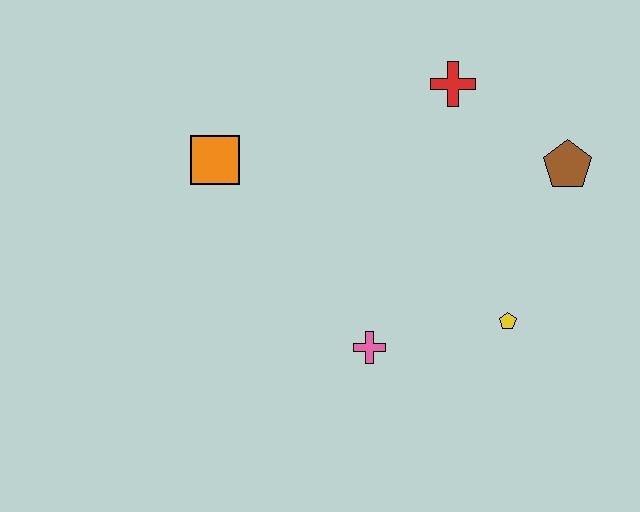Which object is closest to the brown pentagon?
The red cross is closest to the brown pentagon.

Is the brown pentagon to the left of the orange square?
No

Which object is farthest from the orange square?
The brown pentagon is farthest from the orange square.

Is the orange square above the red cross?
No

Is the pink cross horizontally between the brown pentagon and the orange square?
Yes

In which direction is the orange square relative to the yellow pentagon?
The orange square is to the left of the yellow pentagon.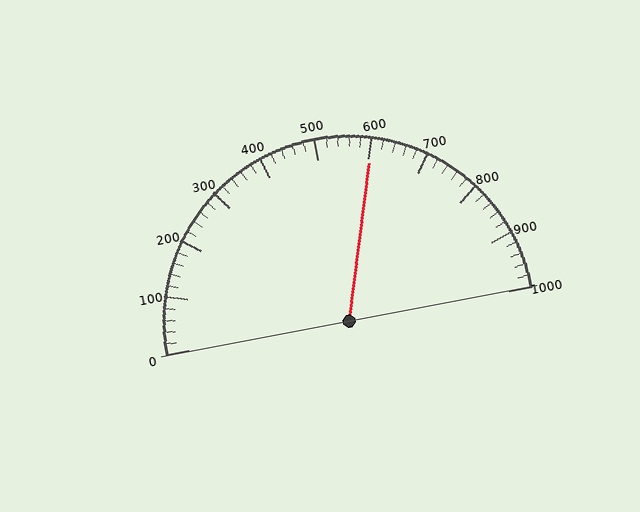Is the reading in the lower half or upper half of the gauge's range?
The reading is in the upper half of the range (0 to 1000).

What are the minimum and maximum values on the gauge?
The gauge ranges from 0 to 1000.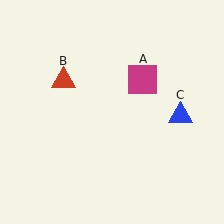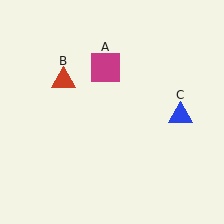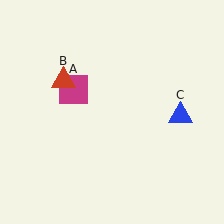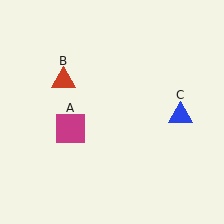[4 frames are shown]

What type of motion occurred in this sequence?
The magenta square (object A) rotated counterclockwise around the center of the scene.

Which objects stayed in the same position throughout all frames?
Red triangle (object B) and blue triangle (object C) remained stationary.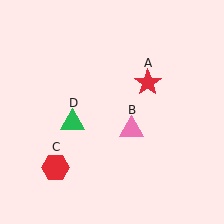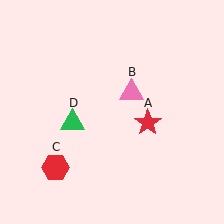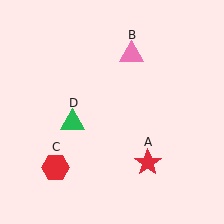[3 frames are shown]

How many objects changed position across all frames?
2 objects changed position: red star (object A), pink triangle (object B).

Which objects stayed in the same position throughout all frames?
Red hexagon (object C) and green triangle (object D) remained stationary.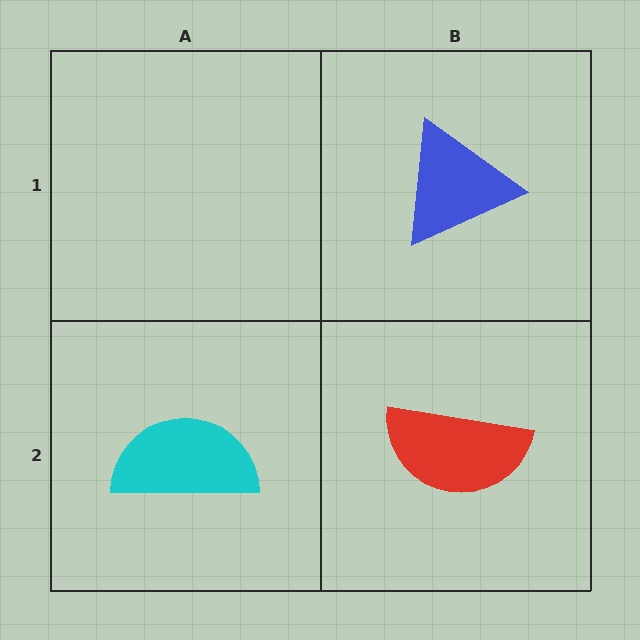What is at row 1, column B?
A blue triangle.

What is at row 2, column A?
A cyan semicircle.